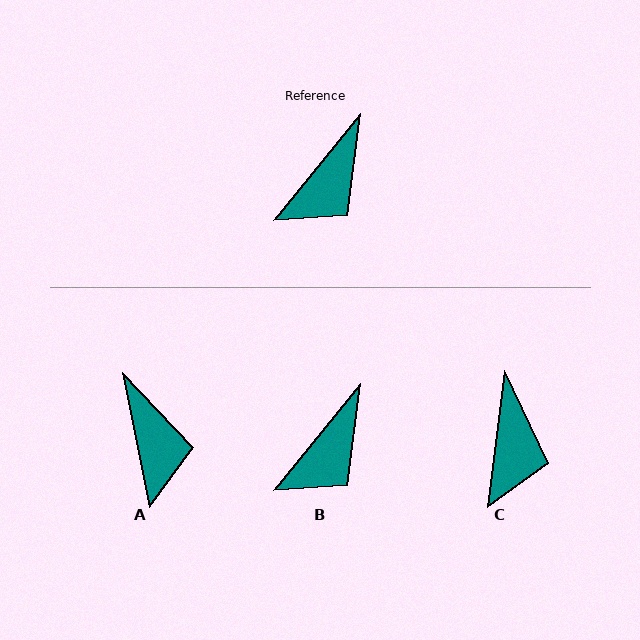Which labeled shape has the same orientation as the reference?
B.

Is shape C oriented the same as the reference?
No, it is off by about 32 degrees.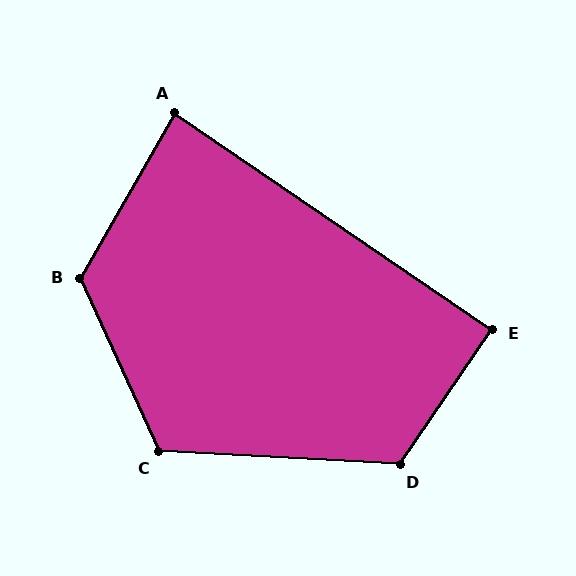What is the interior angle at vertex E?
Approximately 90 degrees (approximately right).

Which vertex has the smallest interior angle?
A, at approximately 85 degrees.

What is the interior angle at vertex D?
Approximately 122 degrees (obtuse).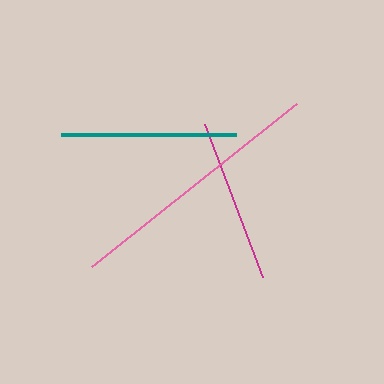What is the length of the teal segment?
The teal segment is approximately 175 pixels long.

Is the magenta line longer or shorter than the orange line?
The magenta line is longer than the orange line.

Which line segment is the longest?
The pink line is the longest at approximately 262 pixels.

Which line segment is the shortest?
The orange line is the shortest at approximately 136 pixels.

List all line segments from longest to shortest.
From longest to shortest: pink, teal, magenta, orange.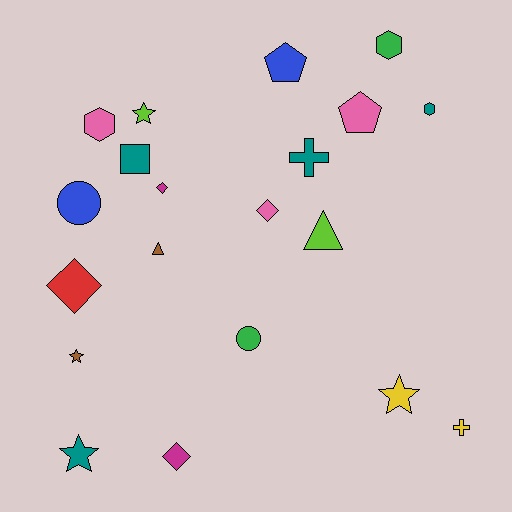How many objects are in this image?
There are 20 objects.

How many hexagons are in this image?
There are 3 hexagons.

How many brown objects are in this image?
There are 2 brown objects.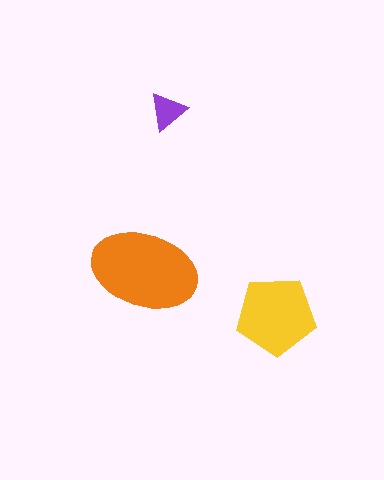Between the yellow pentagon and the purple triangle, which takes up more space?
The yellow pentagon.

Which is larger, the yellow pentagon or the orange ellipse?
The orange ellipse.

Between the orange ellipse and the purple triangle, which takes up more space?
The orange ellipse.